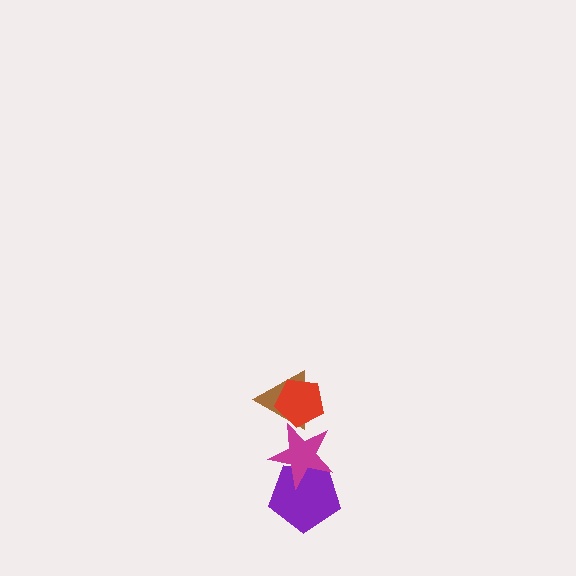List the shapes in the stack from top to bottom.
From top to bottom: the red pentagon, the brown triangle, the magenta star, the purple pentagon.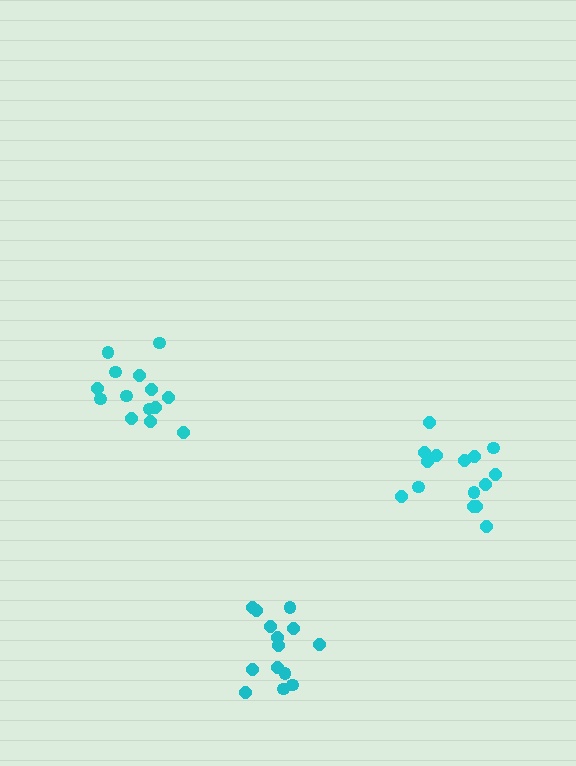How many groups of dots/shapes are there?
There are 3 groups.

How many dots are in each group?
Group 1: 14 dots, Group 2: 15 dots, Group 3: 14 dots (43 total).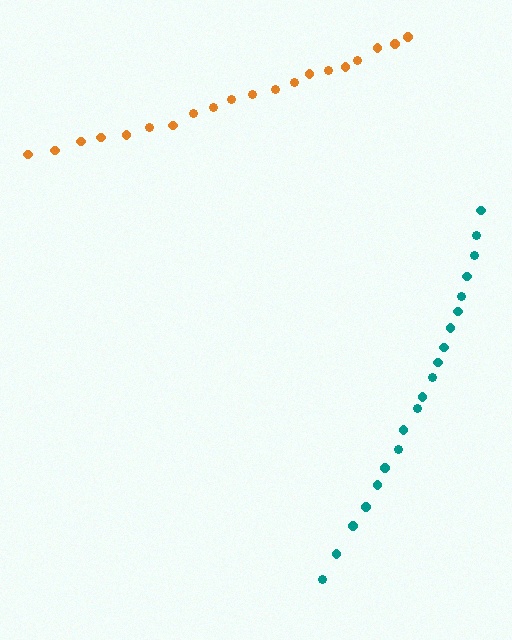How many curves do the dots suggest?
There are 2 distinct paths.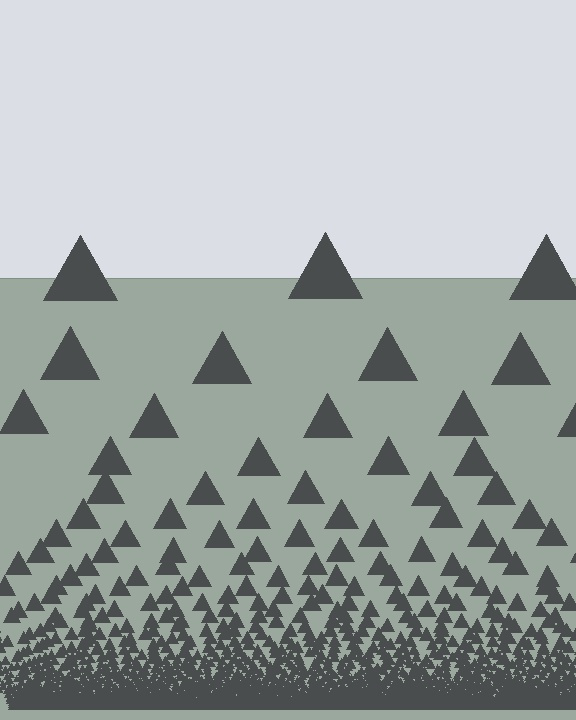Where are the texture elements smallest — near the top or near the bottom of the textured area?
Near the bottom.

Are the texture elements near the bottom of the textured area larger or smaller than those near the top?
Smaller. The gradient is inverted — elements near the bottom are smaller and denser.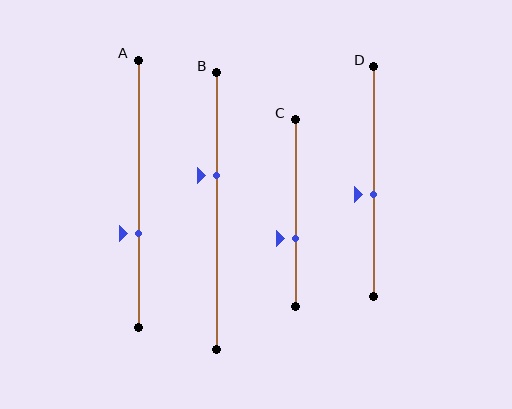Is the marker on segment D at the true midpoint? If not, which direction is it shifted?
No, the marker on segment D is shifted downward by about 6% of the segment length.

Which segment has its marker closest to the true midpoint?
Segment D has its marker closest to the true midpoint.